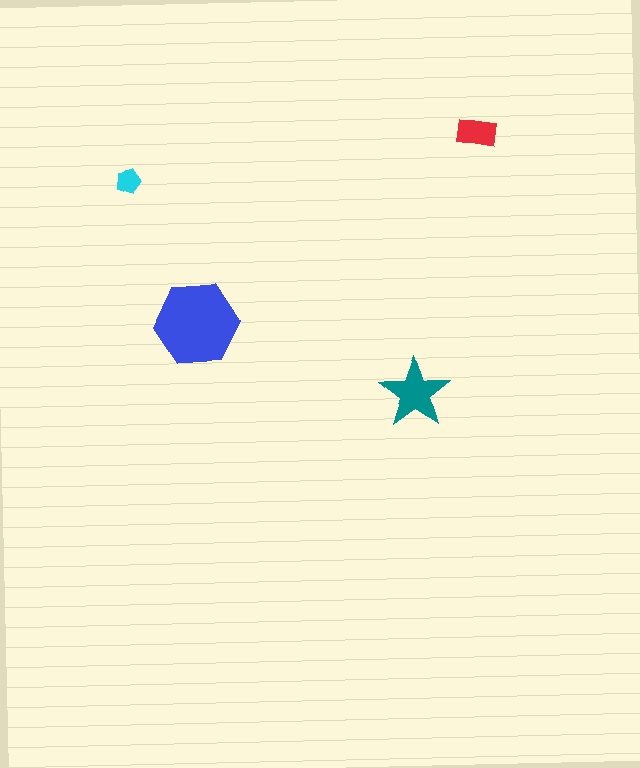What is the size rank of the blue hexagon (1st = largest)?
1st.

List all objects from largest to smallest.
The blue hexagon, the teal star, the red rectangle, the cyan pentagon.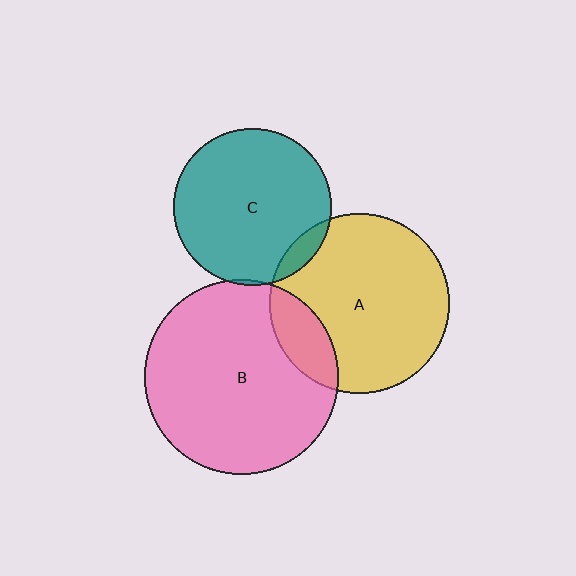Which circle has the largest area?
Circle B (pink).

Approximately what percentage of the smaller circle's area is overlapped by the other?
Approximately 5%.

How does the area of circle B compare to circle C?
Approximately 1.5 times.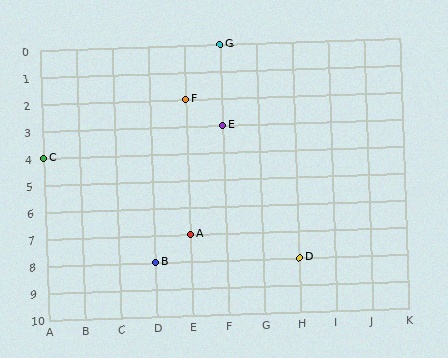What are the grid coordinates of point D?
Point D is at grid coordinates (H, 8).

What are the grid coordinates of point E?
Point E is at grid coordinates (F, 3).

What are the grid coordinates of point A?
Point A is at grid coordinates (E, 7).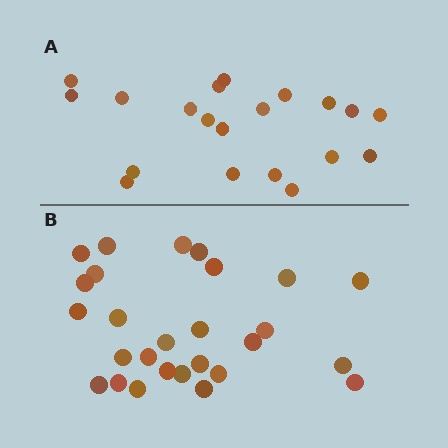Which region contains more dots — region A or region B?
Region B (the bottom region) has more dots.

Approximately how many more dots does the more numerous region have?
Region B has roughly 8 or so more dots than region A.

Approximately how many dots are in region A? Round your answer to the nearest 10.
About 20 dots.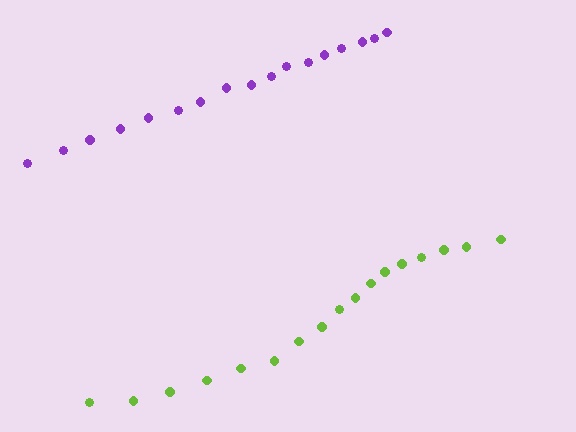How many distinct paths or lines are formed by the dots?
There are 2 distinct paths.